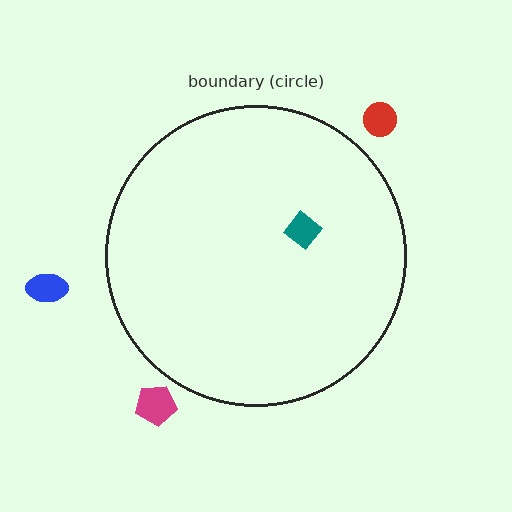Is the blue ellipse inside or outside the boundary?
Outside.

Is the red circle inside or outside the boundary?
Outside.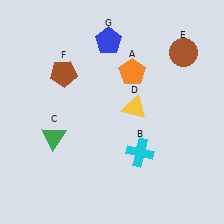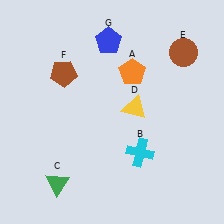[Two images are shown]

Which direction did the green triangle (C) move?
The green triangle (C) moved down.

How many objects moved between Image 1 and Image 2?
1 object moved between the two images.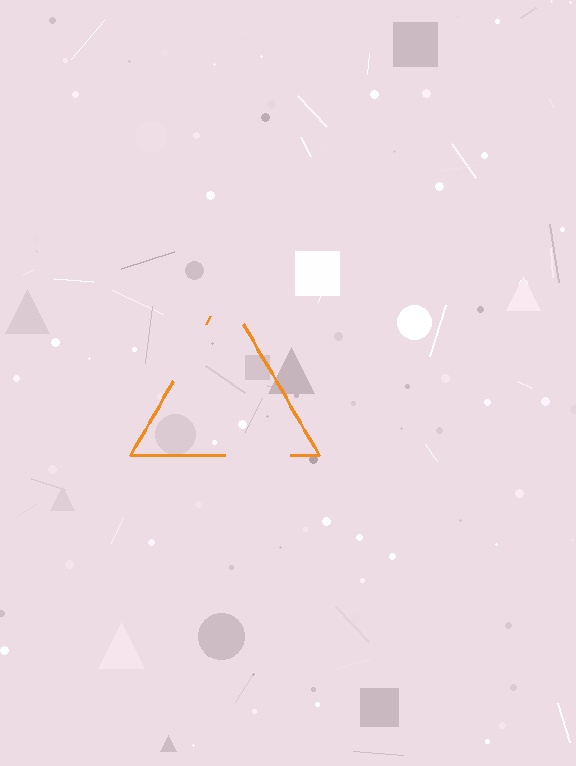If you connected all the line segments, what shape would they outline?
They would outline a triangle.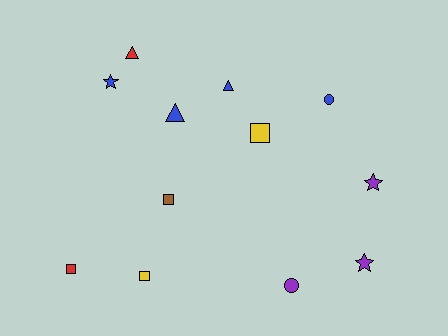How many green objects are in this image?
There are no green objects.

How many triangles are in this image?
There are 3 triangles.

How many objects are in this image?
There are 12 objects.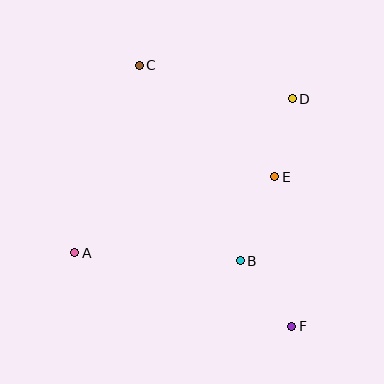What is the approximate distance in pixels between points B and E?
The distance between B and E is approximately 90 pixels.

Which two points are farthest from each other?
Points C and F are farthest from each other.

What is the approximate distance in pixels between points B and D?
The distance between B and D is approximately 170 pixels.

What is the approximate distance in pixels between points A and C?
The distance between A and C is approximately 198 pixels.